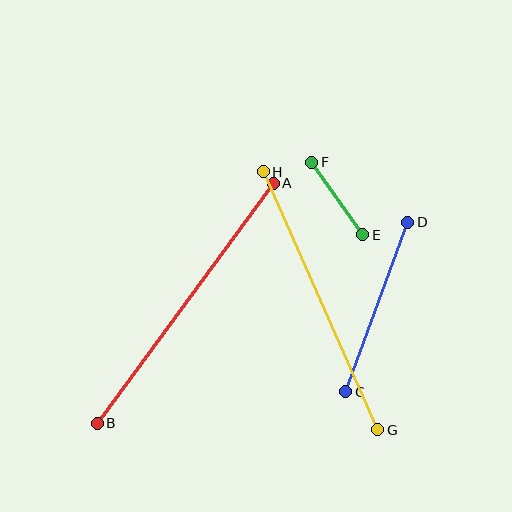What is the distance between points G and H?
The distance is approximately 282 pixels.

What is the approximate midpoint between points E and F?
The midpoint is at approximately (337, 199) pixels.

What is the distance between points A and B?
The distance is approximately 298 pixels.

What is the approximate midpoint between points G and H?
The midpoint is at approximately (321, 301) pixels.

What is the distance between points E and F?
The distance is approximately 89 pixels.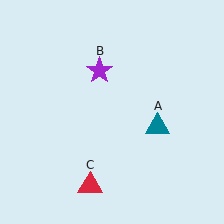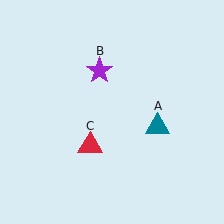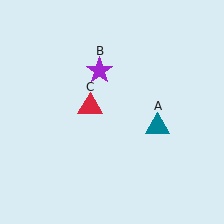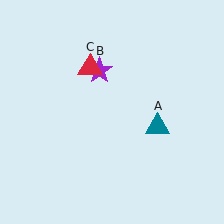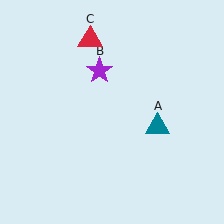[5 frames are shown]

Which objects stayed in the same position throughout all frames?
Teal triangle (object A) and purple star (object B) remained stationary.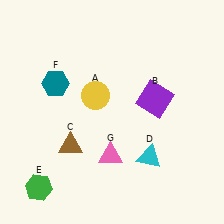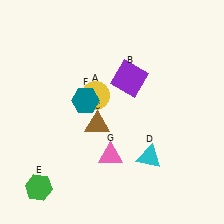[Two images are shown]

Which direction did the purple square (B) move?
The purple square (B) moved left.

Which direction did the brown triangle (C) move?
The brown triangle (C) moved right.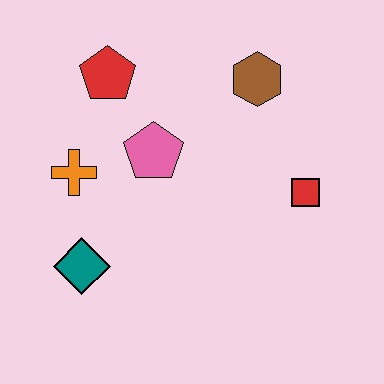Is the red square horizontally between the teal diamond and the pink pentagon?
No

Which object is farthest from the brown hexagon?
The teal diamond is farthest from the brown hexagon.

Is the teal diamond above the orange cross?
No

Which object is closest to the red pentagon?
The pink pentagon is closest to the red pentagon.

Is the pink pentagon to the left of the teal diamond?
No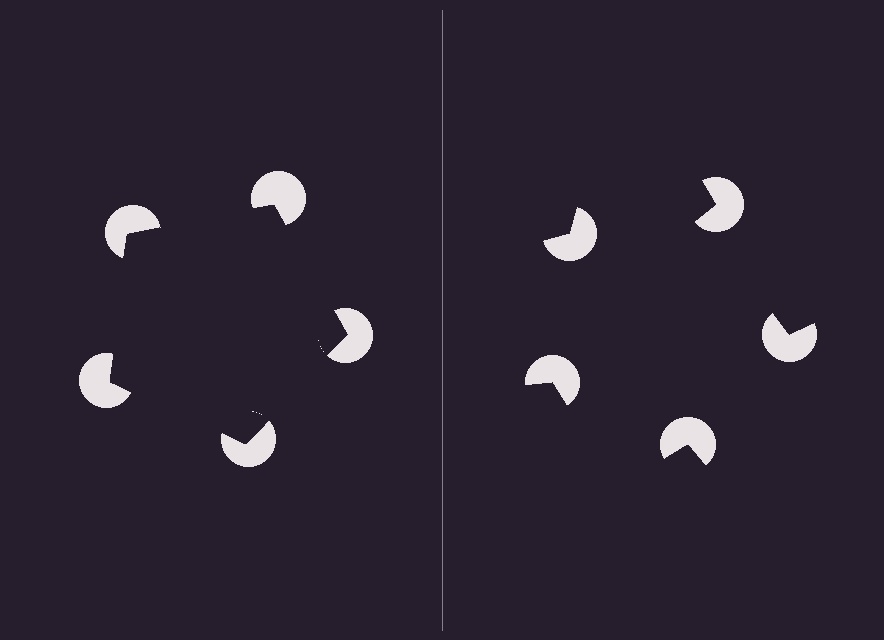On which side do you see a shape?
An illusory pentagon appears on the left side. On the right side the wedge cuts are rotated, so no coherent shape forms.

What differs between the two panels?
The pac-man discs are positioned identically on both sides; only the wedge orientations differ. On the left they align to a pentagon; on the right they are misaligned.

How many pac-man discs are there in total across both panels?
10 — 5 on each side.